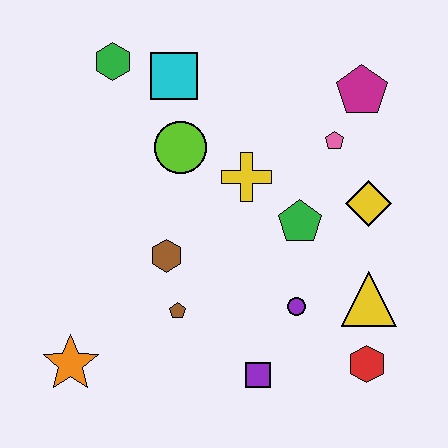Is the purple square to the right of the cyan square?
Yes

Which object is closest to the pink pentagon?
The magenta pentagon is closest to the pink pentagon.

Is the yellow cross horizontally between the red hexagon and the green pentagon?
No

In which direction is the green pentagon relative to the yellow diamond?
The green pentagon is to the left of the yellow diamond.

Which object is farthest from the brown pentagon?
The magenta pentagon is farthest from the brown pentagon.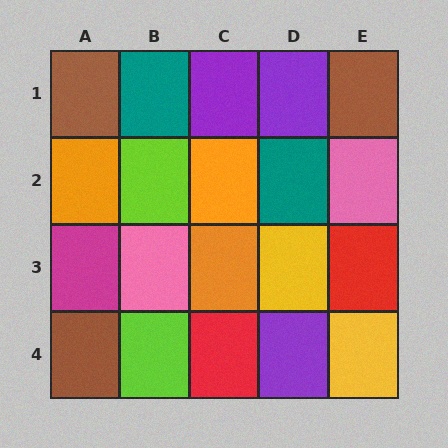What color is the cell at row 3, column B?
Pink.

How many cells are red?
2 cells are red.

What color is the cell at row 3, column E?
Red.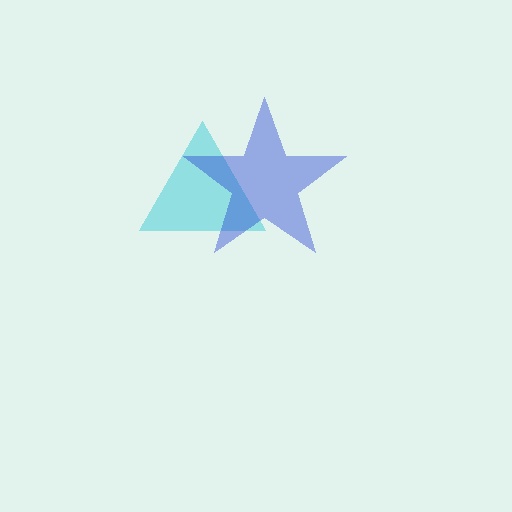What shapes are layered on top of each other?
The layered shapes are: a cyan triangle, a blue star.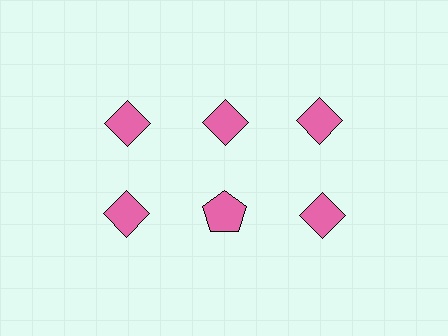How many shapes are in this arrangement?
There are 6 shapes arranged in a grid pattern.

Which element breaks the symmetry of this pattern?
The pink pentagon in the second row, second from left column breaks the symmetry. All other shapes are pink diamonds.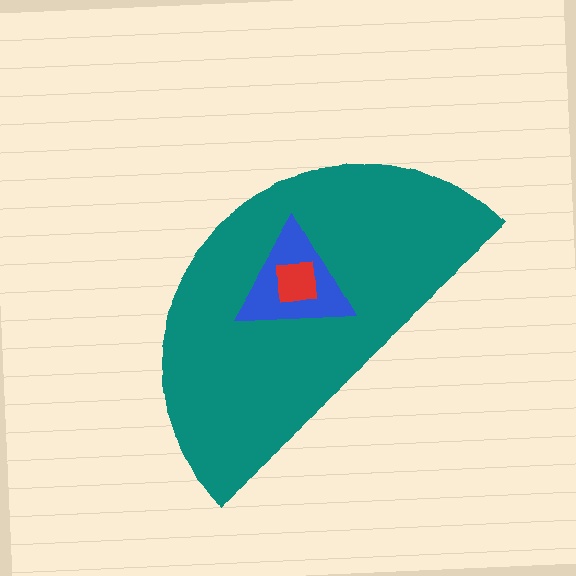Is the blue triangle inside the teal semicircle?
Yes.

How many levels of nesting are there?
3.